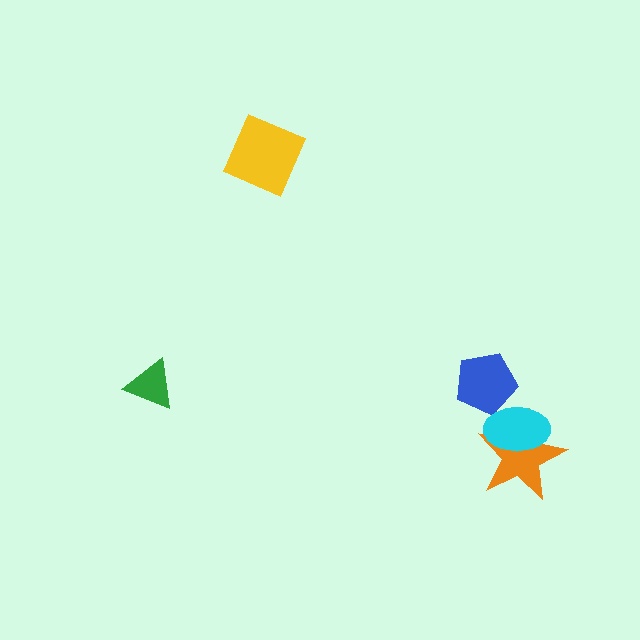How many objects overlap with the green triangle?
0 objects overlap with the green triangle.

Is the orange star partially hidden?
Yes, it is partially covered by another shape.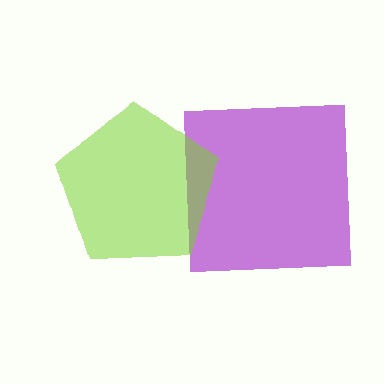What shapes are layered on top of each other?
The layered shapes are: a purple square, a lime pentagon.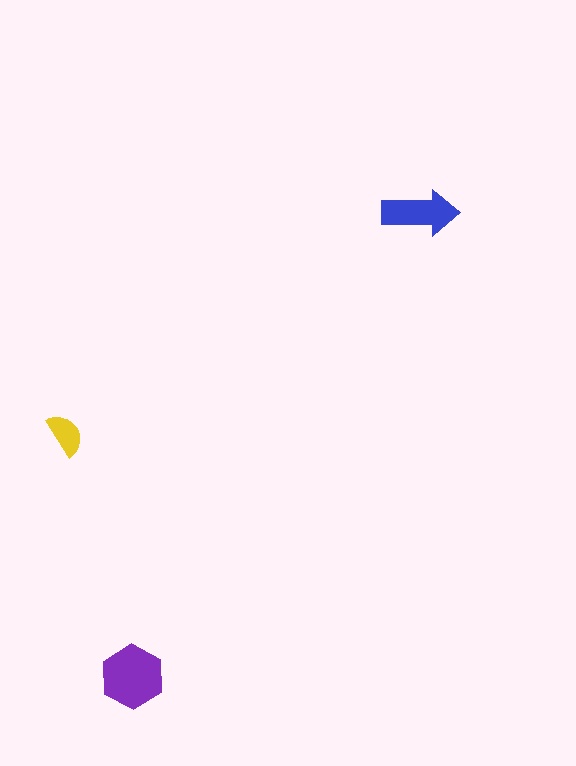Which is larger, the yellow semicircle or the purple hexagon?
The purple hexagon.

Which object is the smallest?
The yellow semicircle.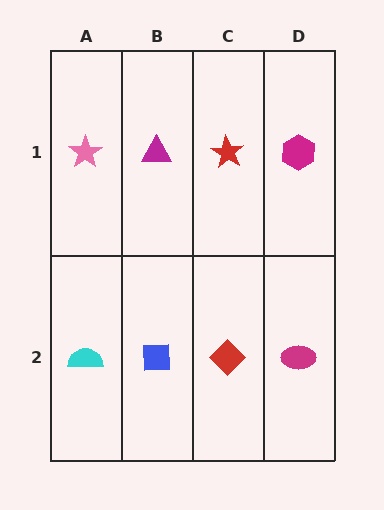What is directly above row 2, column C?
A red star.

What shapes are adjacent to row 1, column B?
A blue square (row 2, column B), a pink star (row 1, column A), a red star (row 1, column C).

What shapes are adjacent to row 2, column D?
A magenta hexagon (row 1, column D), a red diamond (row 2, column C).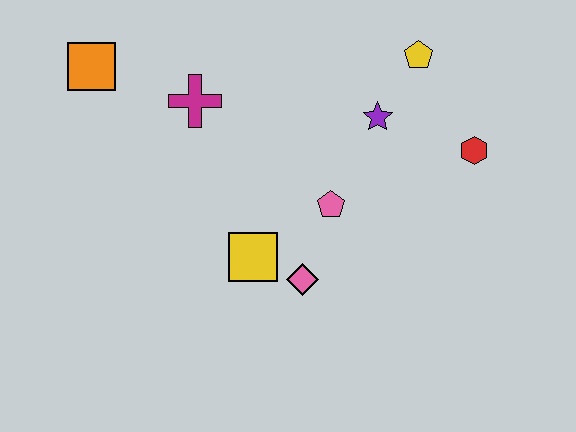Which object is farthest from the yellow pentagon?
The orange square is farthest from the yellow pentagon.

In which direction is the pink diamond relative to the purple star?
The pink diamond is below the purple star.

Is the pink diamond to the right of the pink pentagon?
No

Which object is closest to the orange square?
The magenta cross is closest to the orange square.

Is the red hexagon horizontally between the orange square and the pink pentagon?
No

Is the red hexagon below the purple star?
Yes